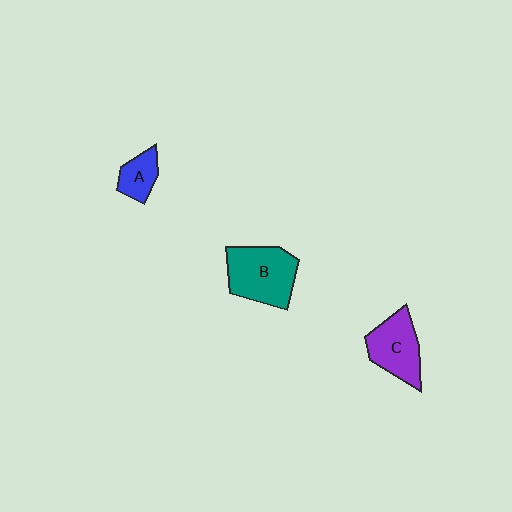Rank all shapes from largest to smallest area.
From largest to smallest: B (teal), C (purple), A (blue).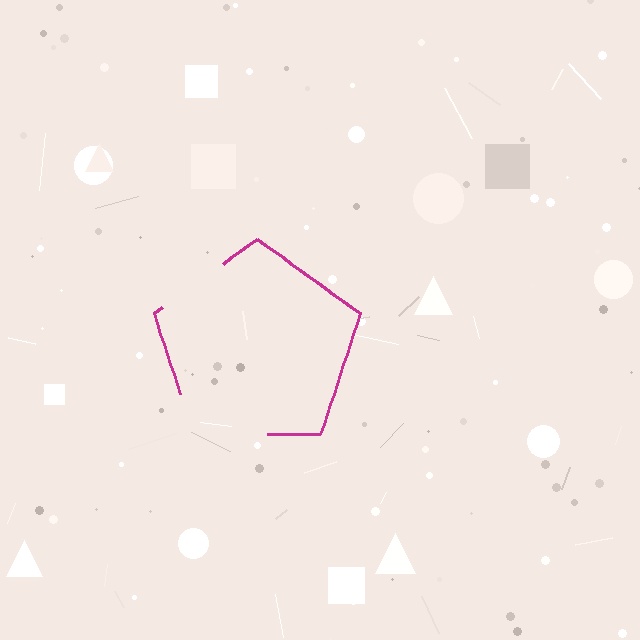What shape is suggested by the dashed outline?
The dashed outline suggests a pentagon.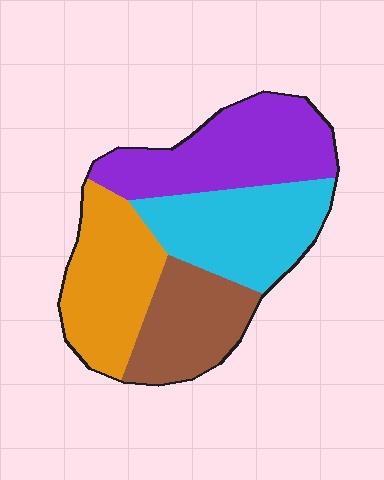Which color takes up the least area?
Brown, at roughly 20%.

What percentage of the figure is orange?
Orange takes up about one quarter (1/4) of the figure.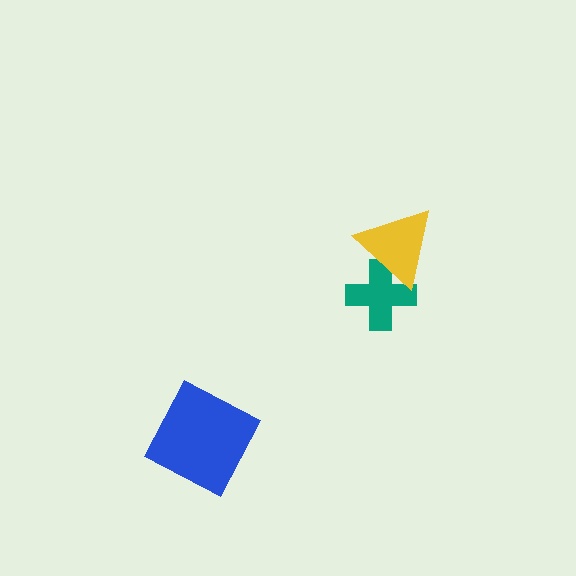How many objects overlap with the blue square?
0 objects overlap with the blue square.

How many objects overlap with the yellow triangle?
1 object overlaps with the yellow triangle.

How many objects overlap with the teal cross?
1 object overlaps with the teal cross.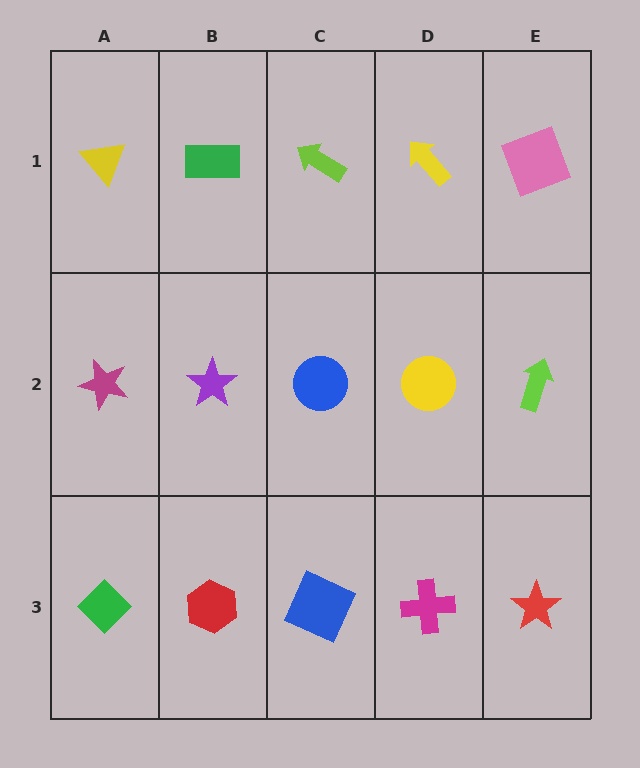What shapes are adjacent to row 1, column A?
A magenta star (row 2, column A), a green rectangle (row 1, column B).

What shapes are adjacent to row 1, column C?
A blue circle (row 2, column C), a green rectangle (row 1, column B), a yellow arrow (row 1, column D).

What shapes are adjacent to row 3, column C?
A blue circle (row 2, column C), a red hexagon (row 3, column B), a magenta cross (row 3, column D).